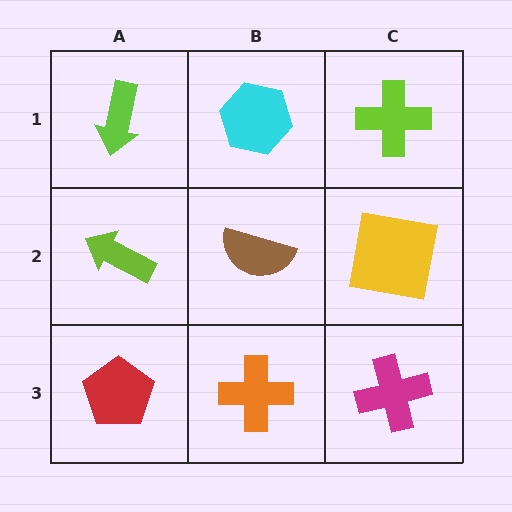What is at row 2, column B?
A brown semicircle.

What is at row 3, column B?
An orange cross.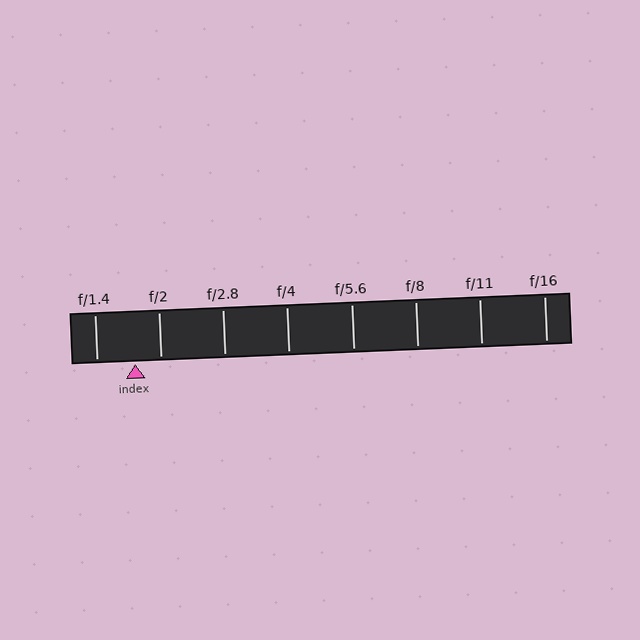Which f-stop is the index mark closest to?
The index mark is closest to f/2.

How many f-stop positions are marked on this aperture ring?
There are 8 f-stop positions marked.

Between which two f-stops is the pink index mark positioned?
The index mark is between f/1.4 and f/2.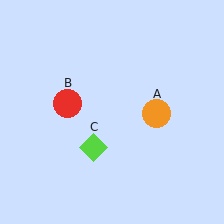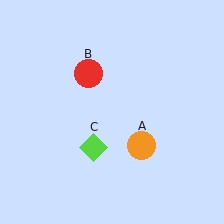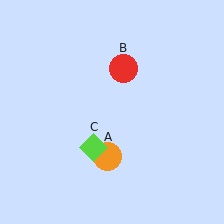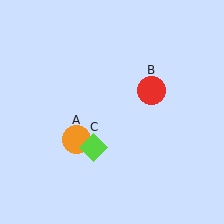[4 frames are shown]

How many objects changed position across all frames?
2 objects changed position: orange circle (object A), red circle (object B).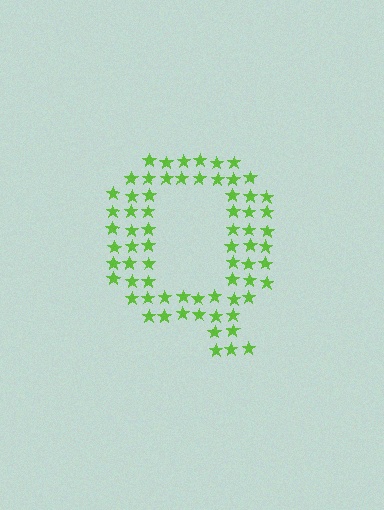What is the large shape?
The large shape is the letter Q.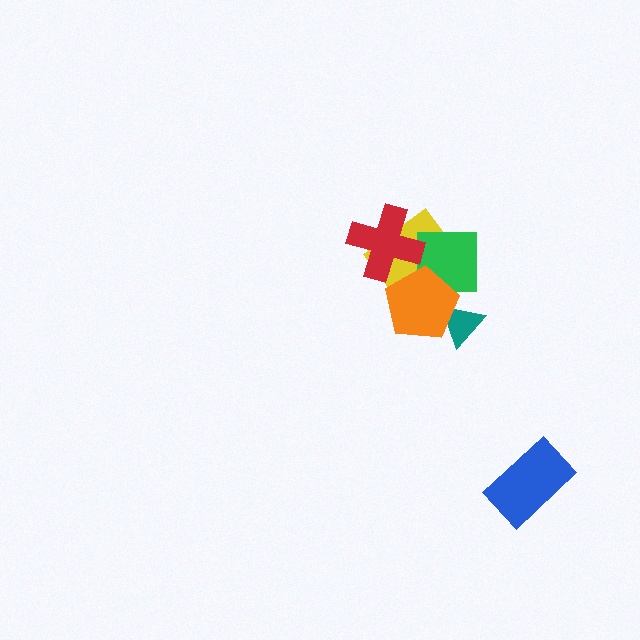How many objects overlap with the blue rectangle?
0 objects overlap with the blue rectangle.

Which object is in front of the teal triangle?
The orange pentagon is in front of the teal triangle.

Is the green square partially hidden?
Yes, it is partially covered by another shape.